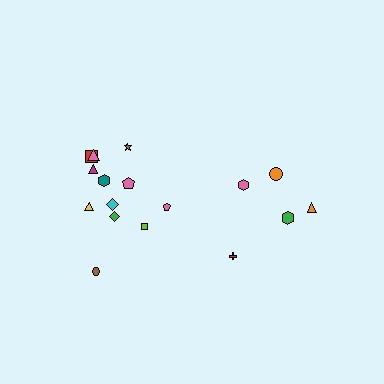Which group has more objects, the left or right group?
The left group.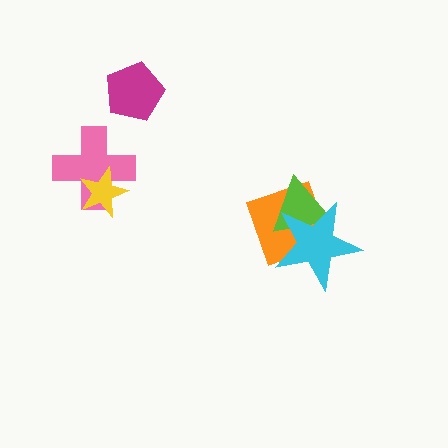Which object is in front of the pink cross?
The yellow star is in front of the pink cross.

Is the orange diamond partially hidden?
Yes, it is partially covered by another shape.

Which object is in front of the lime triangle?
The cyan star is in front of the lime triangle.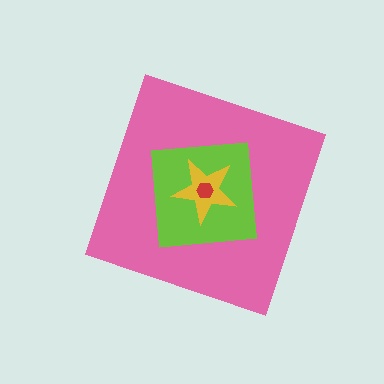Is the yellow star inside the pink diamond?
Yes.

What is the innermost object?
The red hexagon.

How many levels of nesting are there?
4.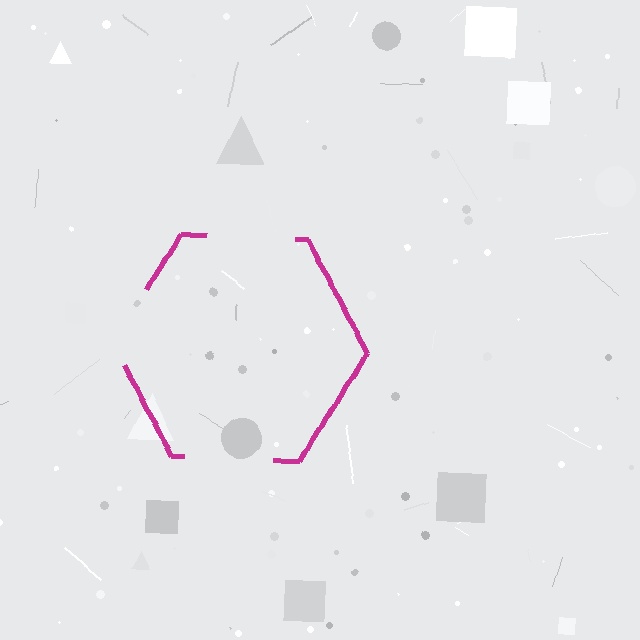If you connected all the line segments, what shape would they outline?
They would outline a hexagon.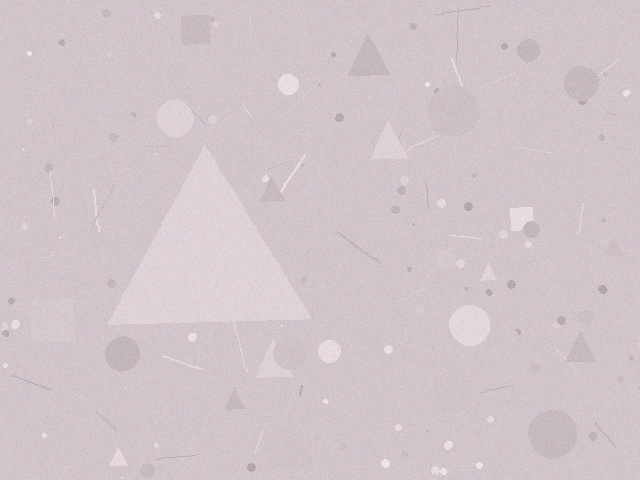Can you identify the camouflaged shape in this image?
The camouflaged shape is a triangle.